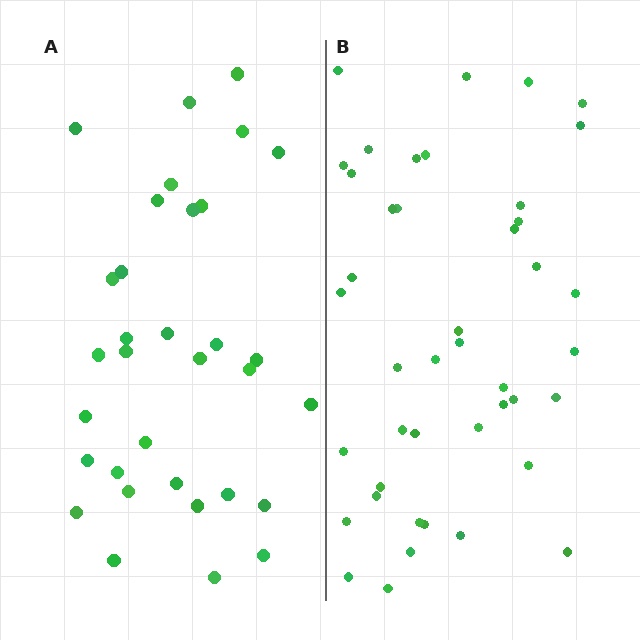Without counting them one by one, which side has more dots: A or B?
Region B (the right region) has more dots.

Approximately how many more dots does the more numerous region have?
Region B has roughly 10 or so more dots than region A.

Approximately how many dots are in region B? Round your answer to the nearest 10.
About 40 dots. (The exact count is 43, which rounds to 40.)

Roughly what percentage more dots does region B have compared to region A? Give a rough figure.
About 30% more.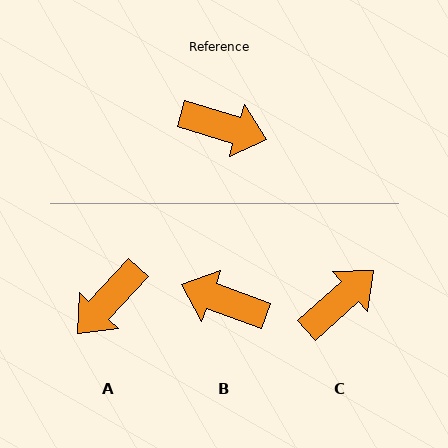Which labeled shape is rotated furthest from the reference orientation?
B, about 176 degrees away.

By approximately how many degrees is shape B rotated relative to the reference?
Approximately 176 degrees counter-clockwise.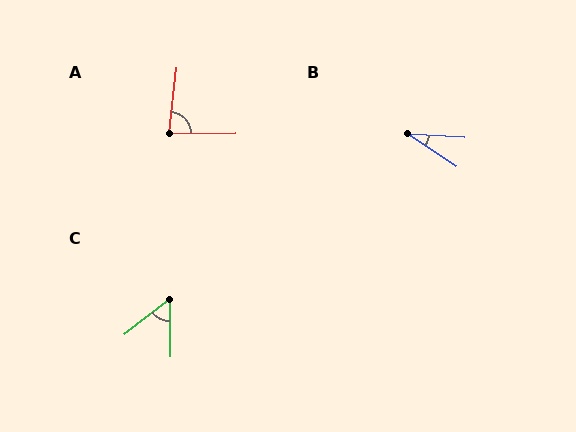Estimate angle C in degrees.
Approximately 53 degrees.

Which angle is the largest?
A, at approximately 83 degrees.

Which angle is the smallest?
B, at approximately 30 degrees.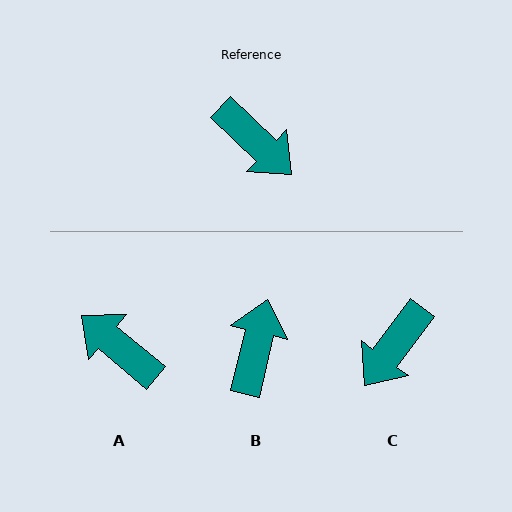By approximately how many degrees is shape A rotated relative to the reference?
Approximately 176 degrees clockwise.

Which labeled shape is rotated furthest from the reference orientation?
A, about 176 degrees away.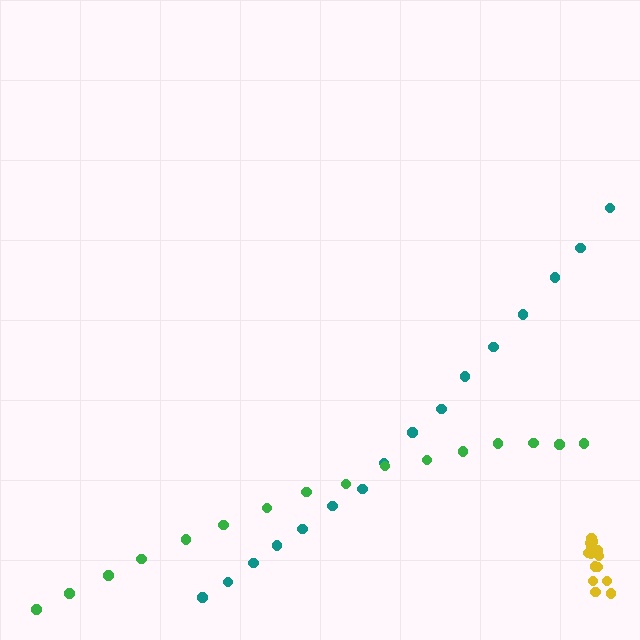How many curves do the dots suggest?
There are 3 distinct paths.